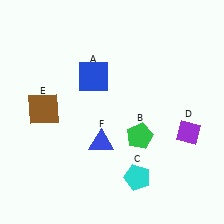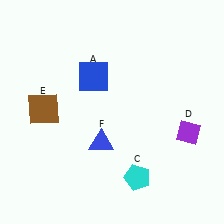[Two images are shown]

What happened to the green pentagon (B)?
The green pentagon (B) was removed in Image 2. It was in the bottom-right area of Image 1.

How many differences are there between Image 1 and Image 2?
There is 1 difference between the two images.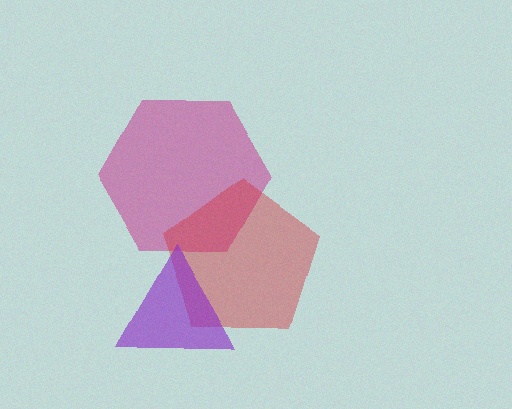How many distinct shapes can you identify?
There are 3 distinct shapes: a magenta hexagon, a red pentagon, a purple triangle.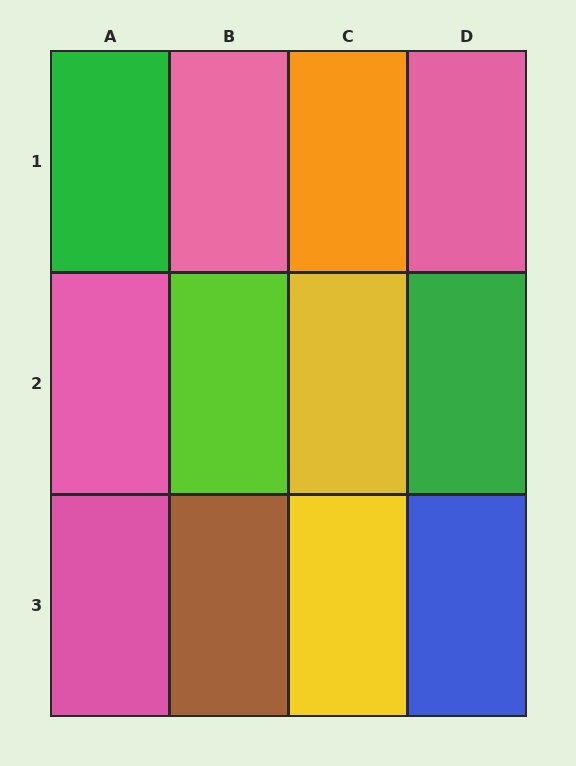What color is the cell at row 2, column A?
Pink.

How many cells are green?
2 cells are green.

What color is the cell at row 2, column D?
Green.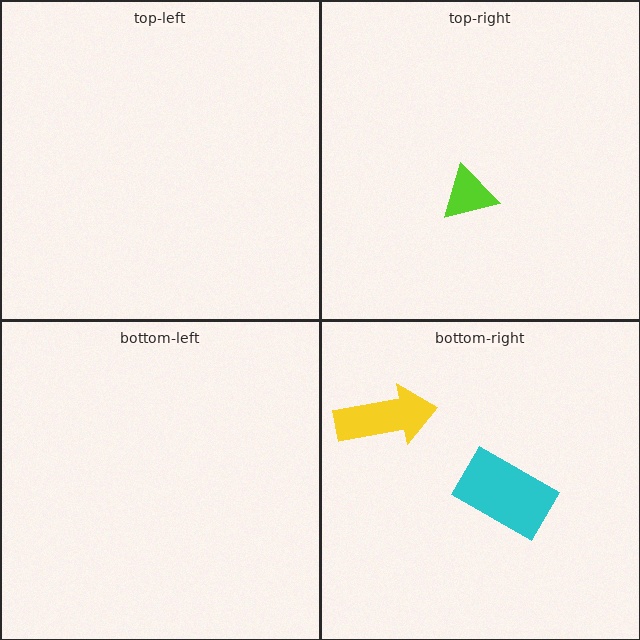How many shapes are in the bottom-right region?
2.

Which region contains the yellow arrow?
The bottom-right region.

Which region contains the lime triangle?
The top-right region.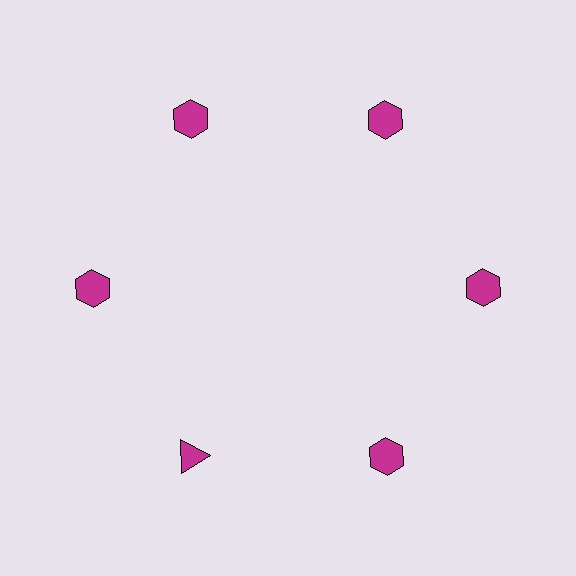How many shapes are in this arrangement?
There are 6 shapes arranged in a ring pattern.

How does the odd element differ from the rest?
It has a different shape: triangle instead of hexagon.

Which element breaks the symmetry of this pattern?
The magenta triangle at roughly the 7 o'clock position breaks the symmetry. All other shapes are magenta hexagons.